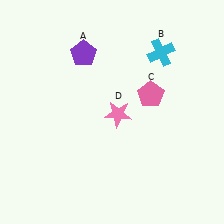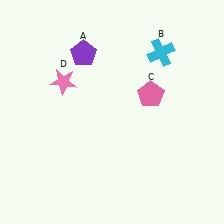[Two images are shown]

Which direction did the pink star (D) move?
The pink star (D) moved left.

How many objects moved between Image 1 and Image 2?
1 object moved between the two images.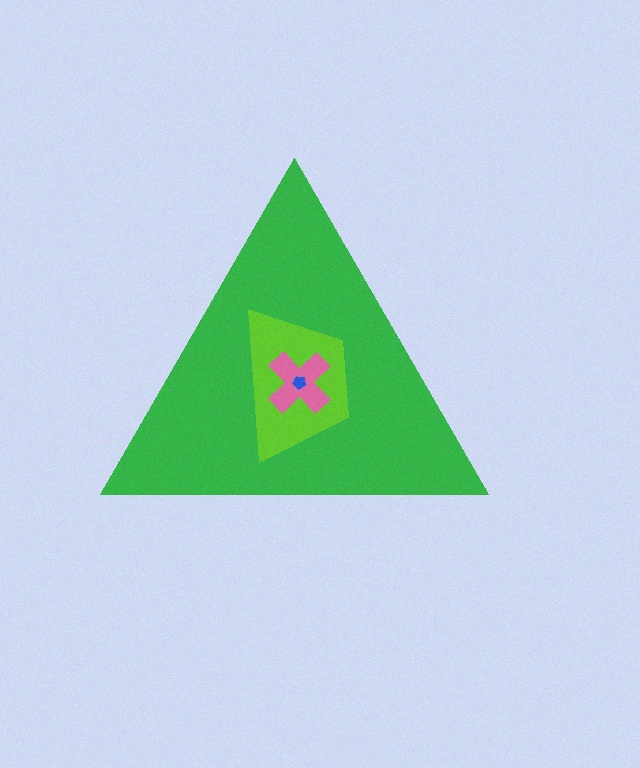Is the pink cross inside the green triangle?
Yes.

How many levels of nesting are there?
4.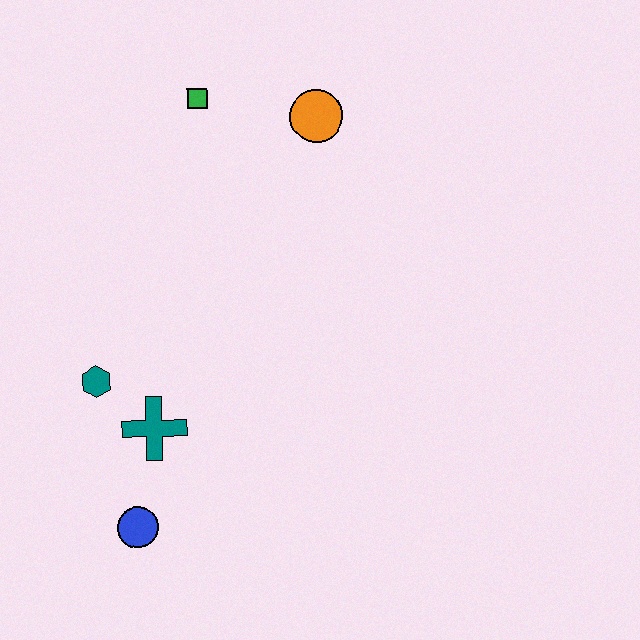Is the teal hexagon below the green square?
Yes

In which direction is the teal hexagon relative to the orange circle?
The teal hexagon is below the orange circle.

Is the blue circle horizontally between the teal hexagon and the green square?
Yes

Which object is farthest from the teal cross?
The orange circle is farthest from the teal cross.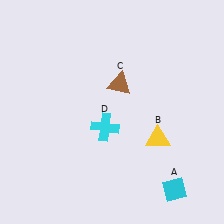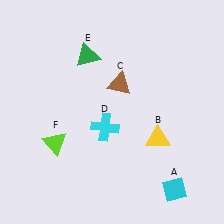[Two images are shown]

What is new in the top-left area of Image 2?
A green triangle (E) was added in the top-left area of Image 2.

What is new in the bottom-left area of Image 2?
A lime triangle (F) was added in the bottom-left area of Image 2.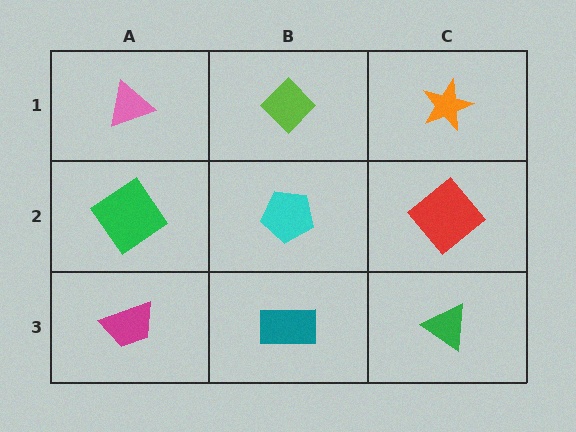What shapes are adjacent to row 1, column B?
A cyan pentagon (row 2, column B), a pink triangle (row 1, column A), an orange star (row 1, column C).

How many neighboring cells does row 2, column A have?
3.